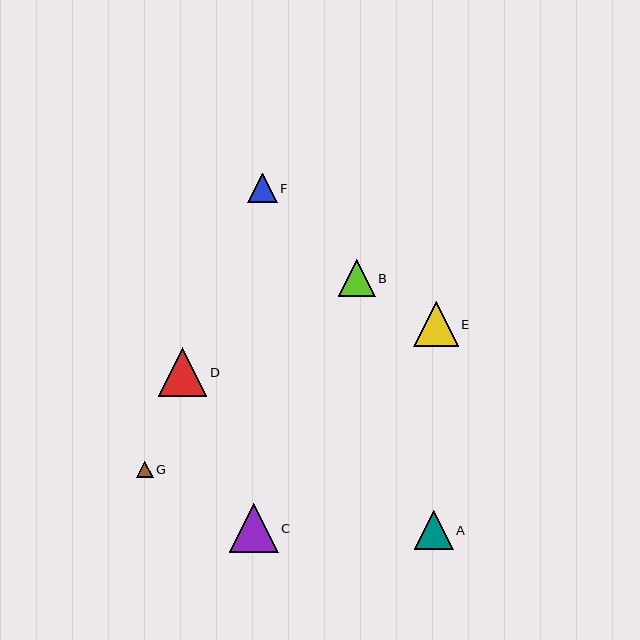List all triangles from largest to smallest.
From largest to smallest: C, D, E, A, B, F, G.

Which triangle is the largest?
Triangle C is the largest with a size of approximately 49 pixels.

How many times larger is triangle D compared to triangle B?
Triangle D is approximately 1.3 times the size of triangle B.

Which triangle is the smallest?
Triangle G is the smallest with a size of approximately 17 pixels.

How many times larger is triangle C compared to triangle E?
Triangle C is approximately 1.1 times the size of triangle E.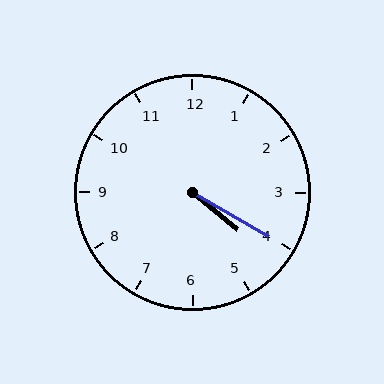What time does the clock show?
4:20.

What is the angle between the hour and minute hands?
Approximately 10 degrees.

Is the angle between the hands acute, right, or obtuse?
It is acute.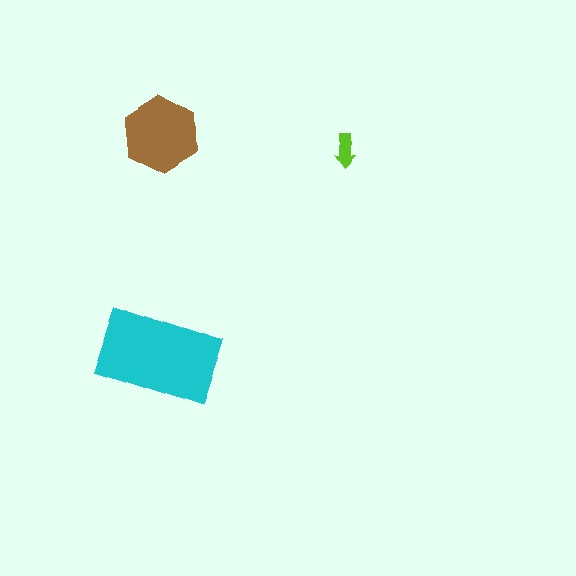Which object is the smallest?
The lime arrow.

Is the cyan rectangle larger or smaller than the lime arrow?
Larger.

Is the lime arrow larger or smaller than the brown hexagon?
Smaller.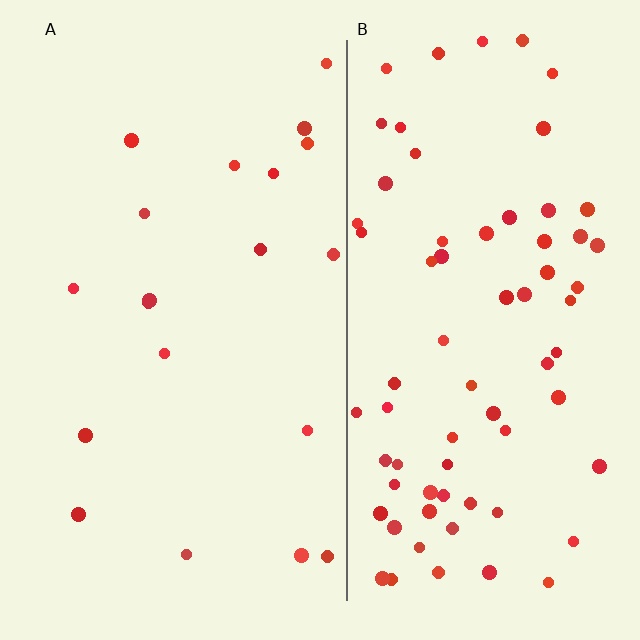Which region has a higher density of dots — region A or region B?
B (the right).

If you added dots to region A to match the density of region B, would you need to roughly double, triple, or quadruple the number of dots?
Approximately quadruple.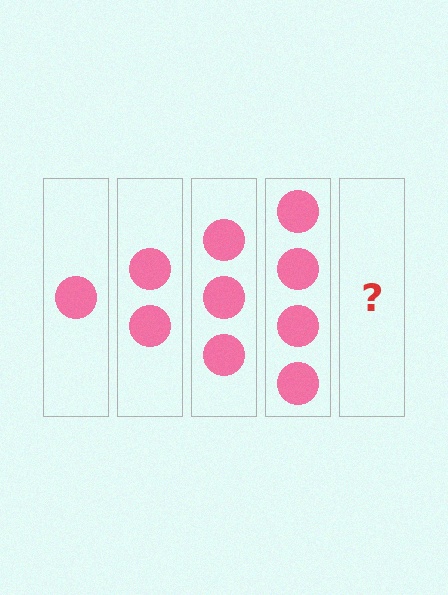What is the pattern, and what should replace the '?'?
The pattern is that each step adds one more circle. The '?' should be 5 circles.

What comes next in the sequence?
The next element should be 5 circles.